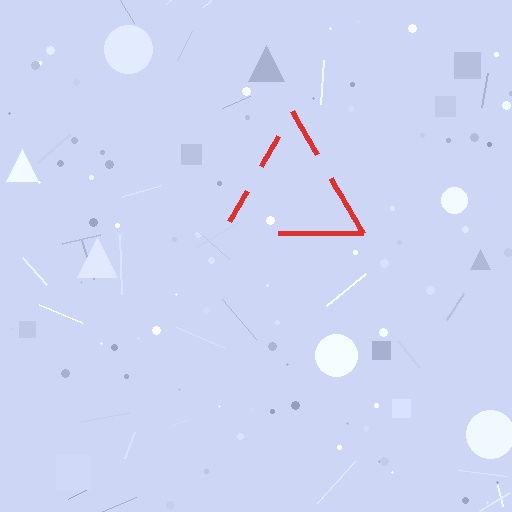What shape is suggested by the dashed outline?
The dashed outline suggests a triangle.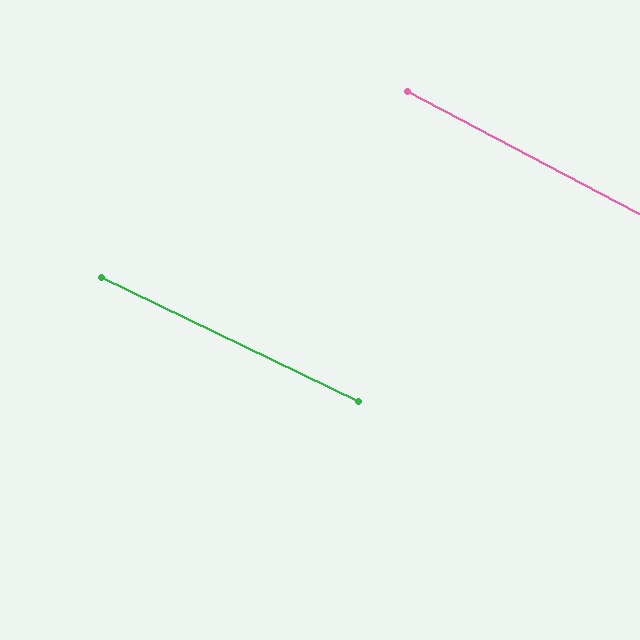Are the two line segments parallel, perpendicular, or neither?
Parallel — their directions differ by only 2.0°.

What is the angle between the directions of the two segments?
Approximately 2 degrees.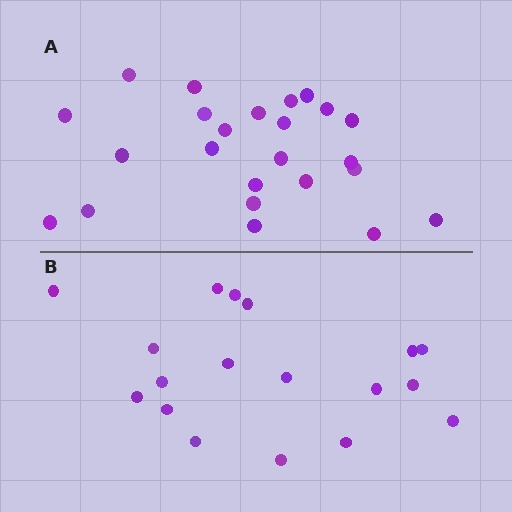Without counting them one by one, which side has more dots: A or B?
Region A (the top region) has more dots.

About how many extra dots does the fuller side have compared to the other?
Region A has about 6 more dots than region B.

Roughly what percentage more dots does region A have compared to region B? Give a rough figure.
About 35% more.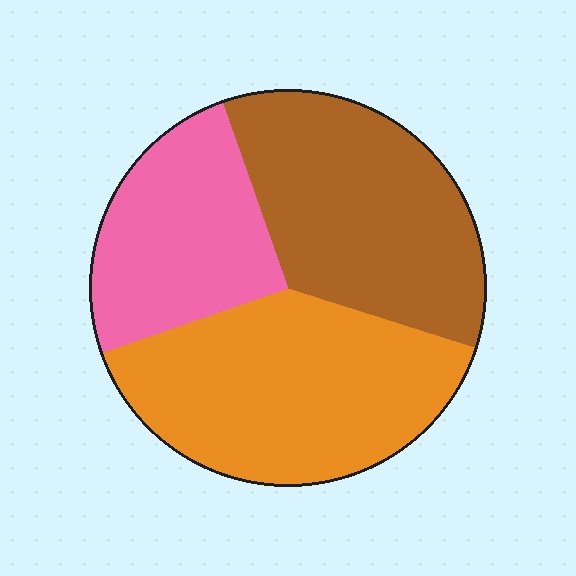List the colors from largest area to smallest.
From largest to smallest: orange, brown, pink.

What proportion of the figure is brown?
Brown covers roughly 35% of the figure.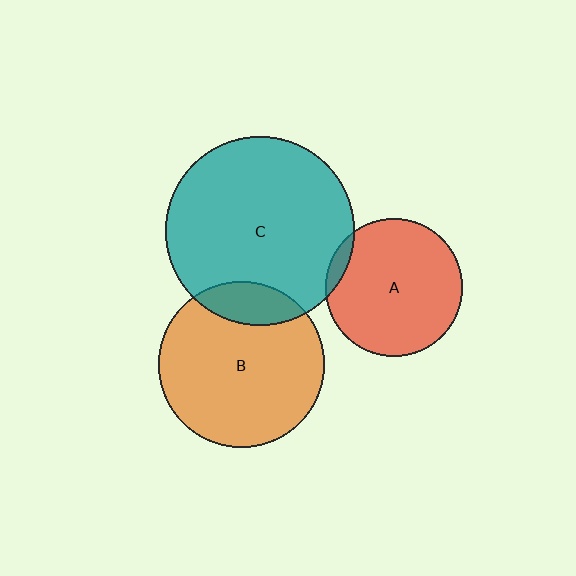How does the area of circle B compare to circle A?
Approximately 1.4 times.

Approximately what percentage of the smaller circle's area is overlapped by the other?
Approximately 15%.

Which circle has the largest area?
Circle C (teal).